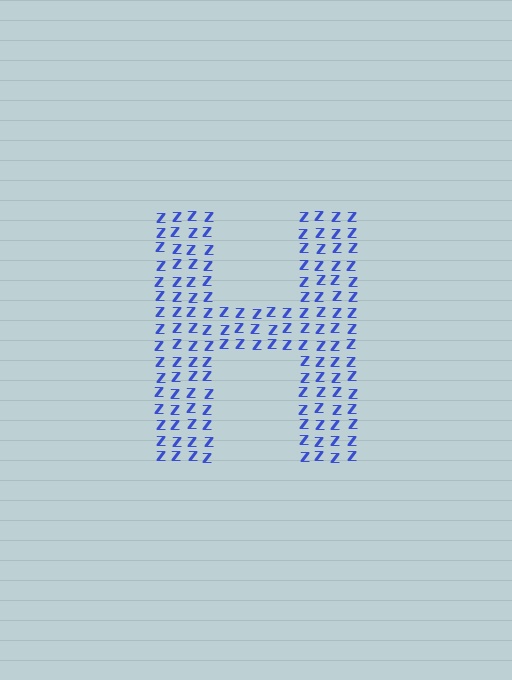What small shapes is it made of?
It is made of small letter Z's.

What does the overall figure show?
The overall figure shows the letter H.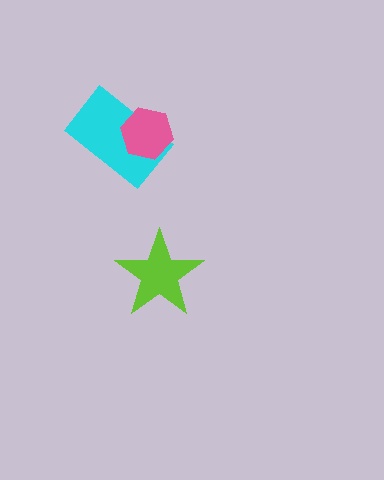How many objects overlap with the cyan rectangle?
1 object overlaps with the cyan rectangle.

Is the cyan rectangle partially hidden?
Yes, it is partially covered by another shape.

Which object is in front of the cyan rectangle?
The pink hexagon is in front of the cyan rectangle.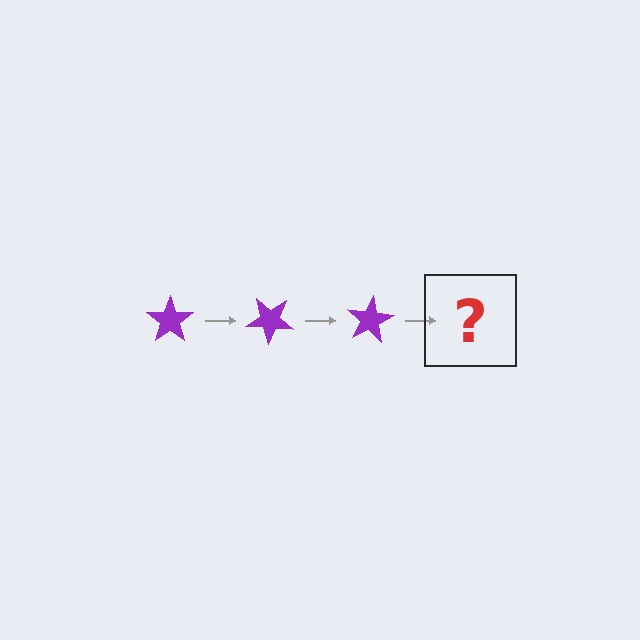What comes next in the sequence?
The next element should be a purple star rotated 120 degrees.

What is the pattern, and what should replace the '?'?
The pattern is that the star rotates 40 degrees each step. The '?' should be a purple star rotated 120 degrees.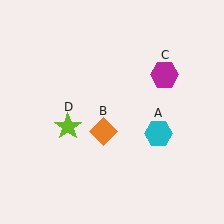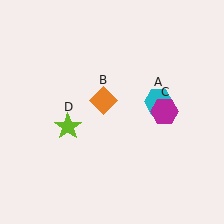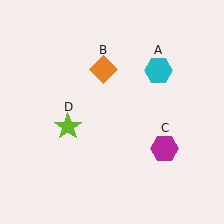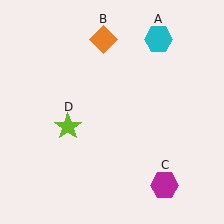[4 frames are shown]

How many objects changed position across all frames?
3 objects changed position: cyan hexagon (object A), orange diamond (object B), magenta hexagon (object C).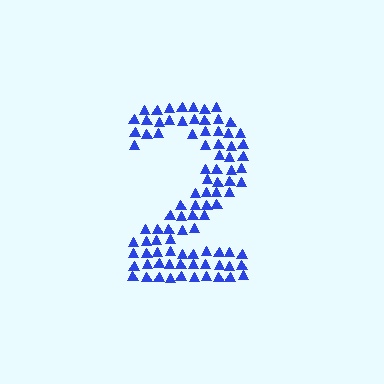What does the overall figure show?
The overall figure shows the digit 2.